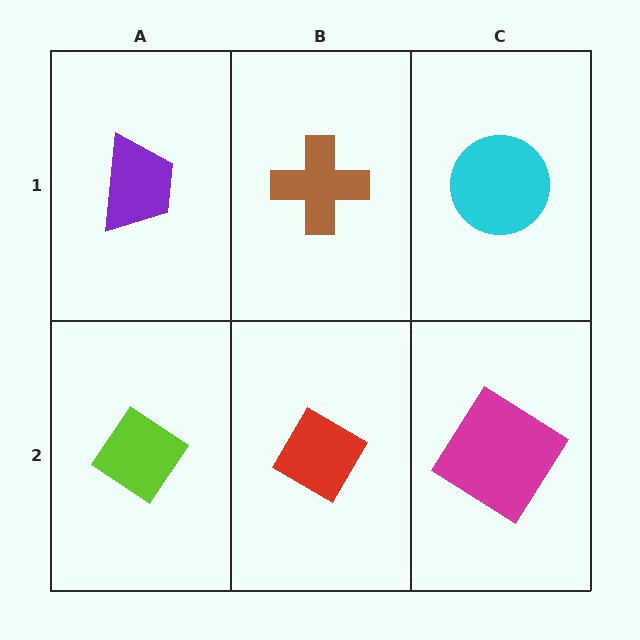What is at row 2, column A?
A lime diamond.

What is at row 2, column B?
A red diamond.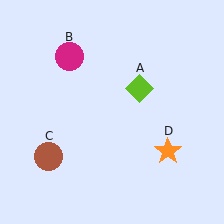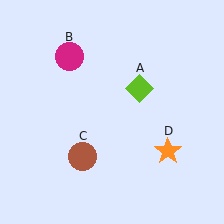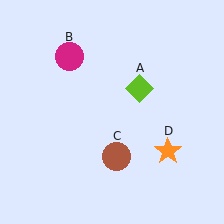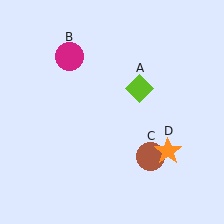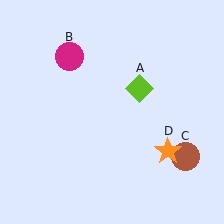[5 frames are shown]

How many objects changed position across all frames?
1 object changed position: brown circle (object C).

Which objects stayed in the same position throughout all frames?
Lime diamond (object A) and magenta circle (object B) and orange star (object D) remained stationary.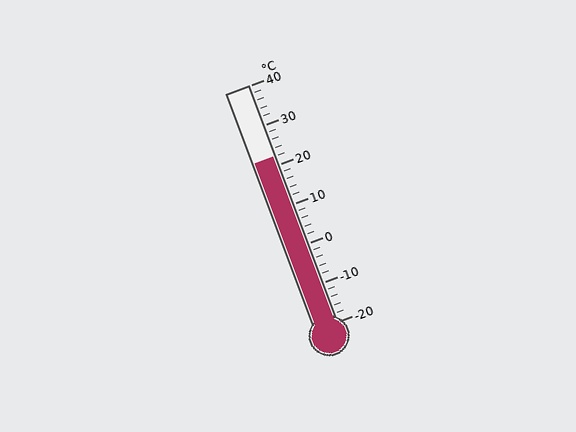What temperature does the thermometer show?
The thermometer shows approximately 22°C.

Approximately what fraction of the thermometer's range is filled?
The thermometer is filled to approximately 70% of its range.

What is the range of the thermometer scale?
The thermometer scale ranges from -20°C to 40°C.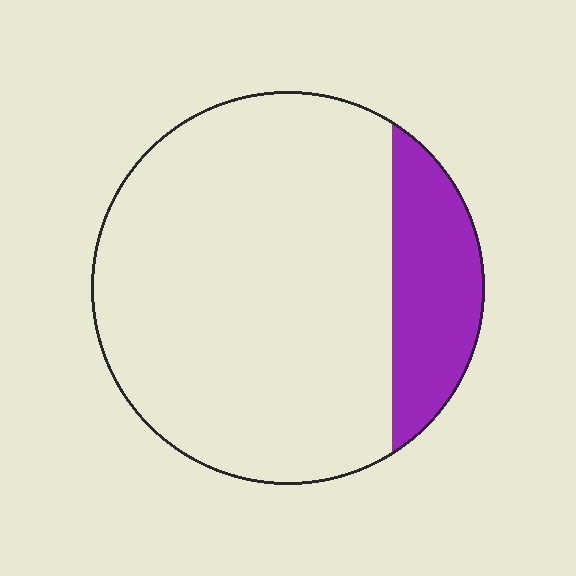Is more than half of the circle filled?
No.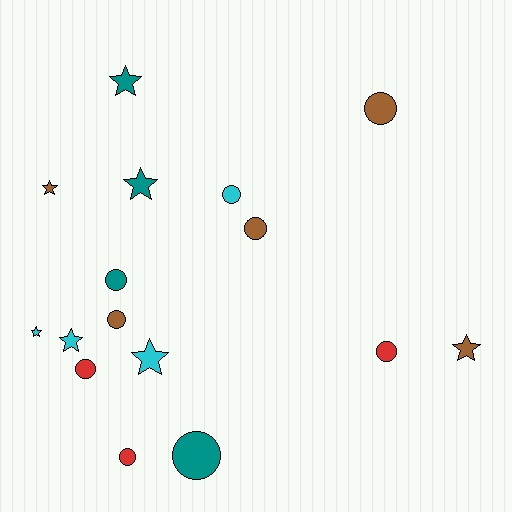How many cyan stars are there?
There are 3 cyan stars.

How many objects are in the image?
There are 16 objects.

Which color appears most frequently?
Brown, with 5 objects.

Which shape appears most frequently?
Circle, with 9 objects.